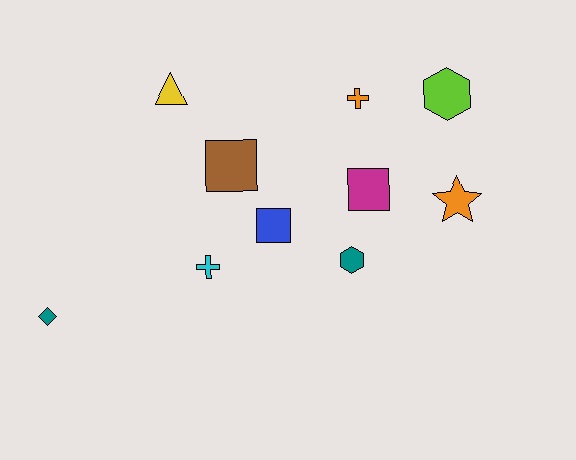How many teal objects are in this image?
There are 2 teal objects.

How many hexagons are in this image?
There are 2 hexagons.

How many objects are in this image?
There are 10 objects.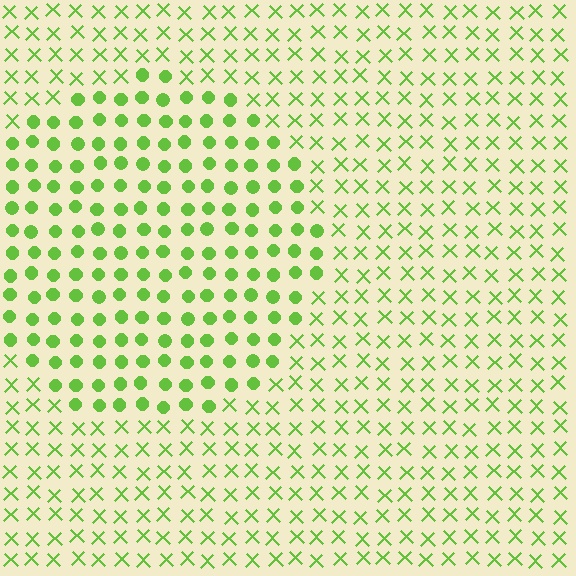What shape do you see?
I see a circle.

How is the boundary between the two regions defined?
The boundary is defined by a change in element shape: circles inside vs. X marks outside. All elements share the same color and spacing.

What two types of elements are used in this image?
The image uses circles inside the circle region and X marks outside it.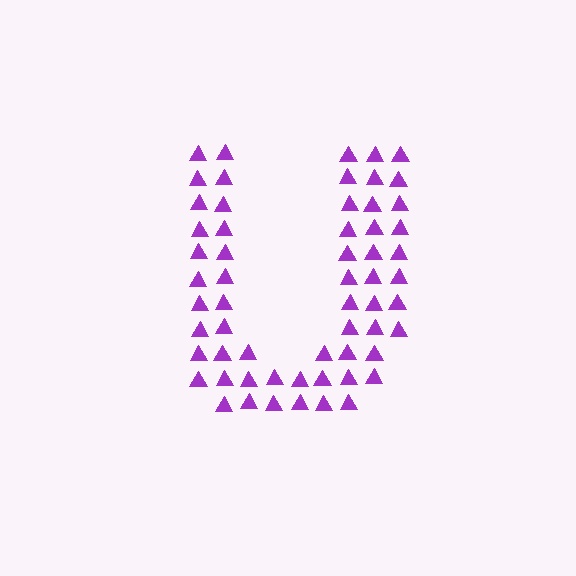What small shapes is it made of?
It is made of small triangles.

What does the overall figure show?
The overall figure shows the letter U.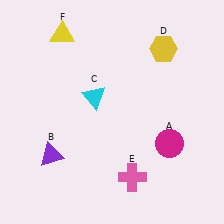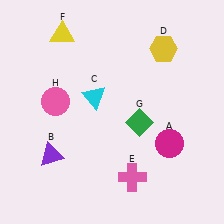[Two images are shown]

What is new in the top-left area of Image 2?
A pink circle (H) was added in the top-left area of Image 2.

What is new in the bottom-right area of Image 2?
A green diamond (G) was added in the bottom-right area of Image 2.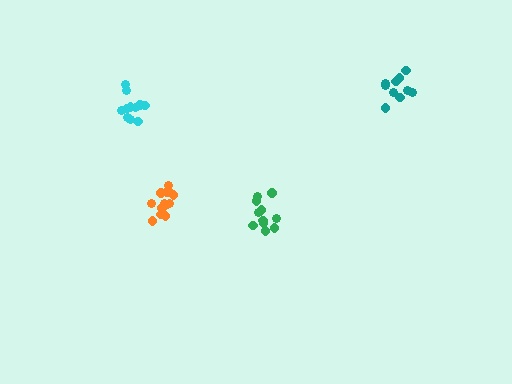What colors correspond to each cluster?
The clusters are colored: green, cyan, teal, orange.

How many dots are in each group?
Group 1: 11 dots, Group 2: 11 dots, Group 3: 10 dots, Group 4: 13 dots (45 total).